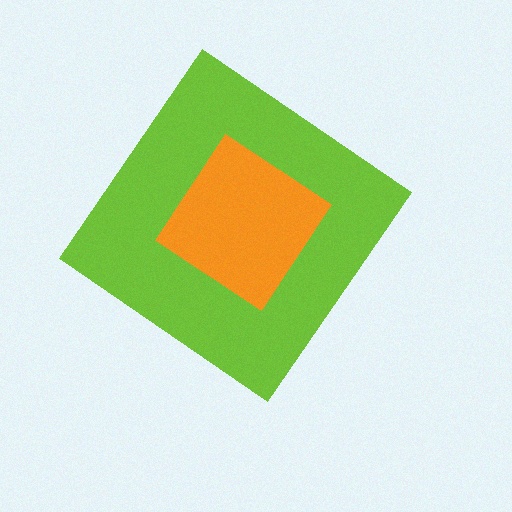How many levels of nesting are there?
2.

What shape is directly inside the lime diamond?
The orange diamond.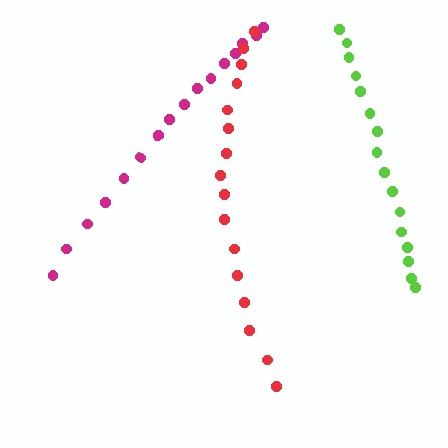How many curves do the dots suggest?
There are 3 distinct paths.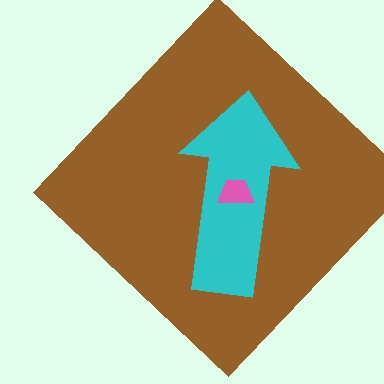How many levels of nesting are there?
3.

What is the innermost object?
The pink trapezoid.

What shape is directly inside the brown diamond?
The cyan arrow.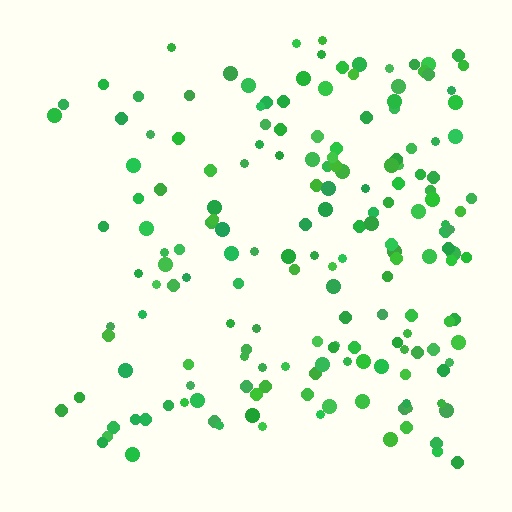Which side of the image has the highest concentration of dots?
The right.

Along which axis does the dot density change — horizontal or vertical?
Horizontal.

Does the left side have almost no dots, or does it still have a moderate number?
Still a moderate number, just noticeably fewer than the right.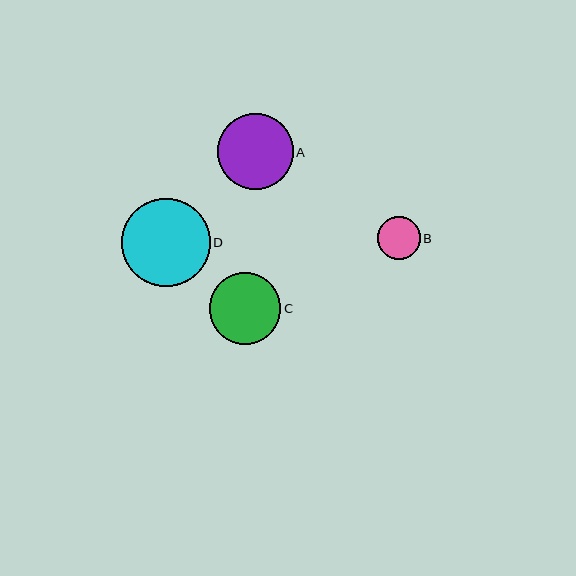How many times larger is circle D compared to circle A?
Circle D is approximately 1.2 times the size of circle A.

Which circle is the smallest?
Circle B is the smallest with a size of approximately 43 pixels.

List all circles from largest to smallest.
From largest to smallest: D, A, C, B.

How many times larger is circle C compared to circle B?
Circle C is approximately 1.7 times the size of circle B.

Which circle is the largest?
Circle D is the largest with a size of approximately 88 pixels.